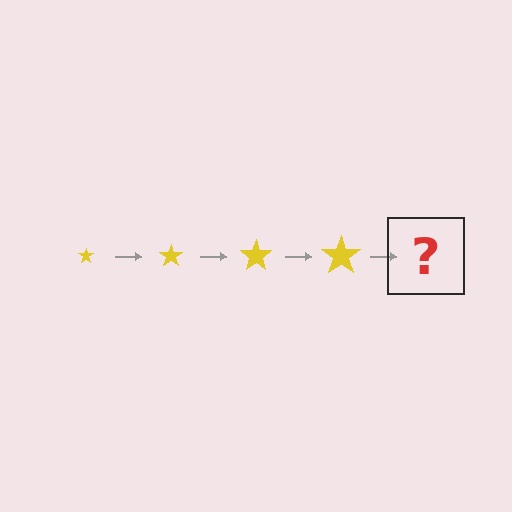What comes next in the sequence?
The next element should be a yellow star, larger than the previous one.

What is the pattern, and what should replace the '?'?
The pattern is that the star gets progressively larger each step. The '?' should be a yellow star, larger than the previous one.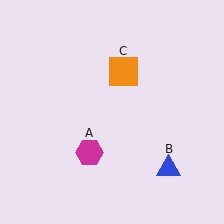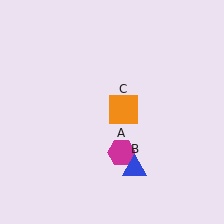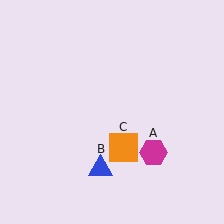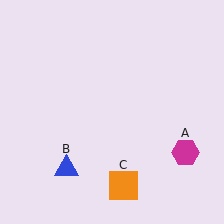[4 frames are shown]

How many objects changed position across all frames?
3 objects changed position: magenta hexagon (object A), blue triangle (object B), orange square (object C).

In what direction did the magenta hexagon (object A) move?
The magenta hexagon (object A) moved right.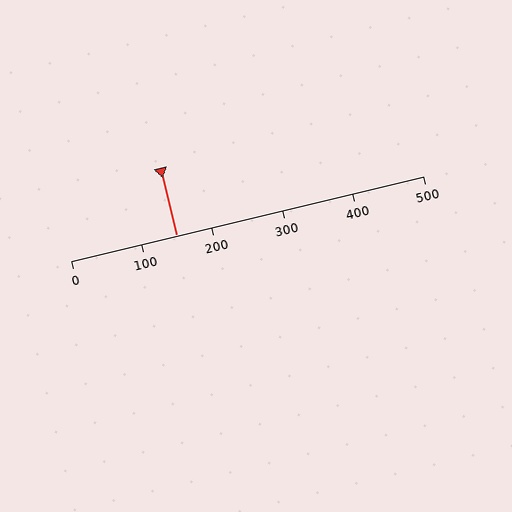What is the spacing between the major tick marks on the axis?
The major ticks are spaced 100 apart.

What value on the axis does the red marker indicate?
The marker indicates approximately 150.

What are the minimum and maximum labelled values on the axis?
The axis runs from 0 to 500.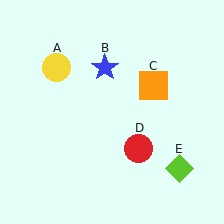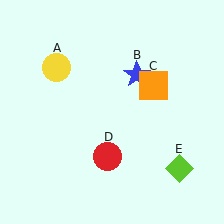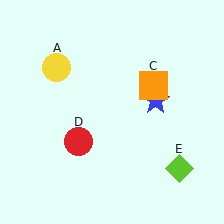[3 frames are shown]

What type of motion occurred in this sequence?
The blue star (object B), red circle (object D) rotated clockwise around the center of the scene.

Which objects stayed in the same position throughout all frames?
Yellow circle (object A) and orange square (object C) and lime diamond (object E) remained stationary.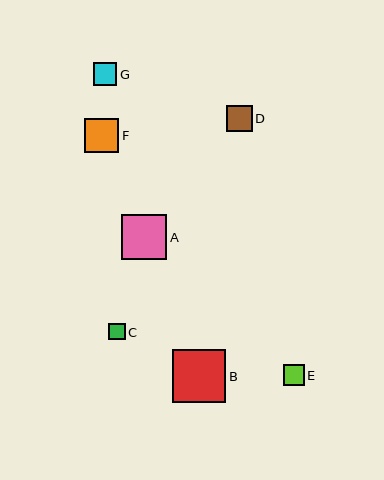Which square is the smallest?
Square C is the smallest with a size of approximately 17 pixels.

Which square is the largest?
Square B is the largest with a size of approximately 54 pixels.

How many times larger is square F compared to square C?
Square F is approximately 2.0 times the size of square C.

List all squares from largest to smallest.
From largest to smallest: B, A, F, D, G, E, C.